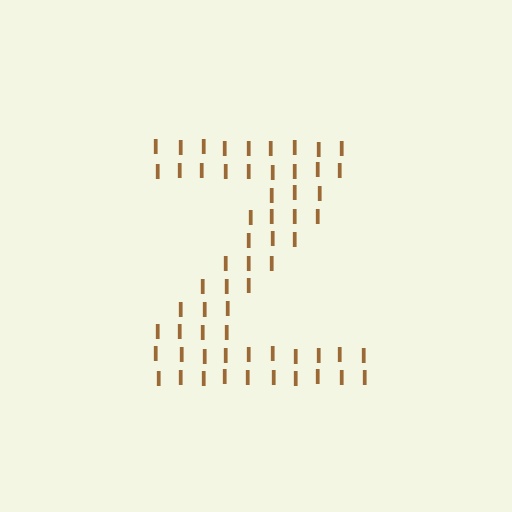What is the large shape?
The large shape is the letter Z.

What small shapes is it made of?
It is made of small letter I's.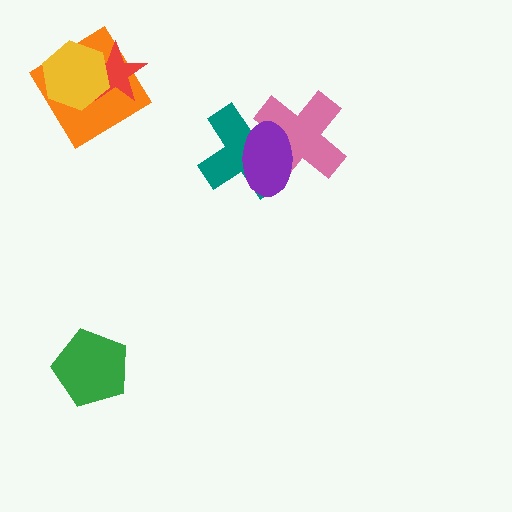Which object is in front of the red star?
The yellow hexagon is in front of the red star.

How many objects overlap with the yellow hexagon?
2 objects overlap with the yellow hexagon.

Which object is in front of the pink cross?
The purple ellipse is in front of the pink cross.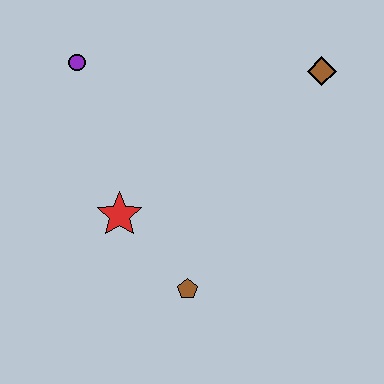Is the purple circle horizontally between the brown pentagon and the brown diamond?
No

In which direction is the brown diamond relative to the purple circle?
The brown diamond is to the right of the purple circle.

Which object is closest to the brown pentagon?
The red star is closest to the brown pentagon.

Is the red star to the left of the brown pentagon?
Yes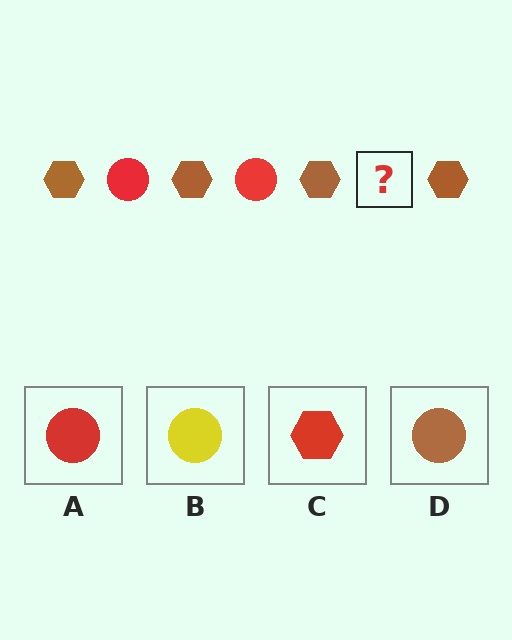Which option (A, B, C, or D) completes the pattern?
A.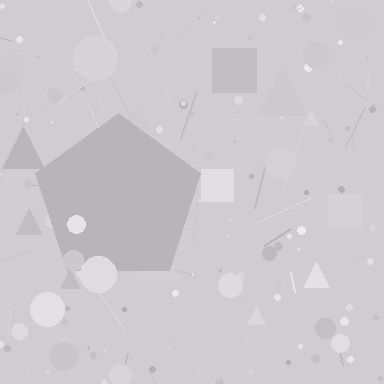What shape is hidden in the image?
A pentagon is hidden in the image.